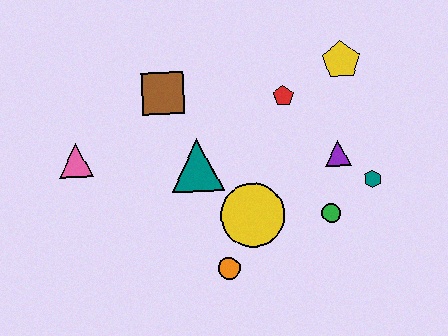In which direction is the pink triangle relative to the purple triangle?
The pink triangle is to the left of the purple triangle.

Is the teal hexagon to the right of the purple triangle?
Yes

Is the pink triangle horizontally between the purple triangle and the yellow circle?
No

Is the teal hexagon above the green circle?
Yes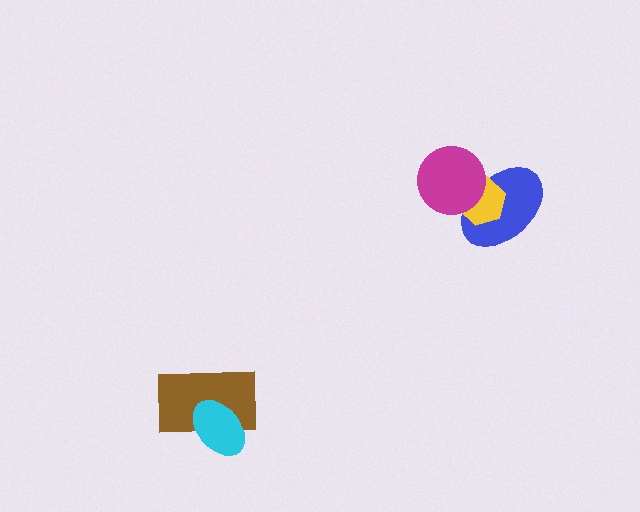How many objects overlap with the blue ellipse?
2 objects overlap with the blue ellipse.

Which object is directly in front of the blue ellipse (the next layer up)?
The yellow hexagon is directly in front of the blue ellipse.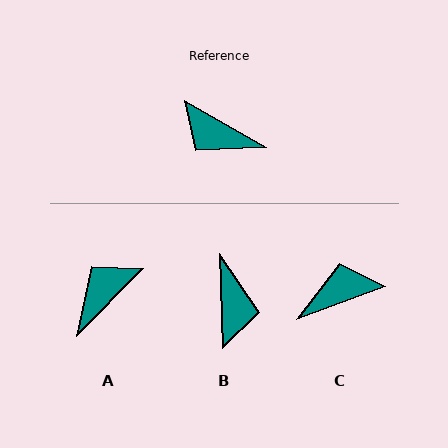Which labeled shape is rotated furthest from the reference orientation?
C, about 129 degrees away.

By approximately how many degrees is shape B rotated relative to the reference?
Approximately 122 degrees counter-clockwise.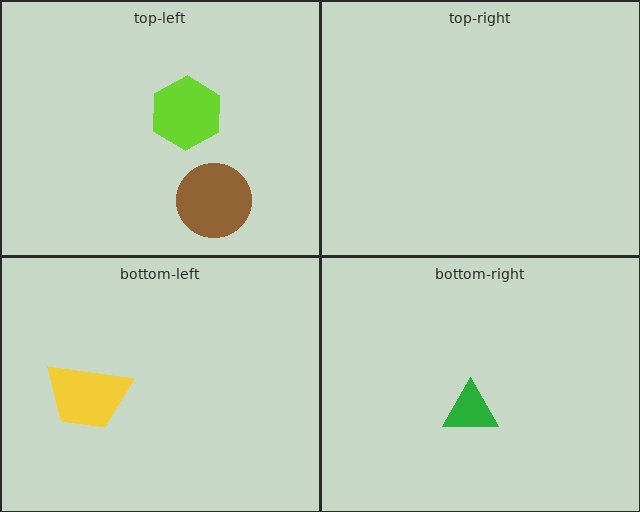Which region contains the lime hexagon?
The top-left region.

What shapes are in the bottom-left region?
The yellow trapezoid.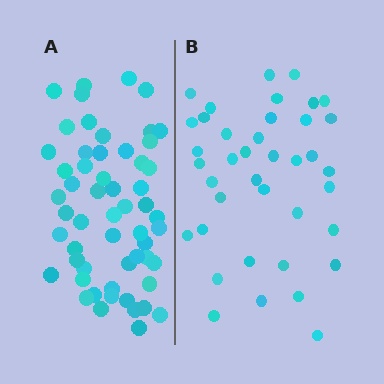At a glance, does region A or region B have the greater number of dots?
Region A (the left region) has more dots.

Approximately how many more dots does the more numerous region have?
Region A has approximately 15 more dots than region B.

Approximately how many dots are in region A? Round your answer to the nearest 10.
About 60 dots. (The exact count is 56, which rounds to 60.)